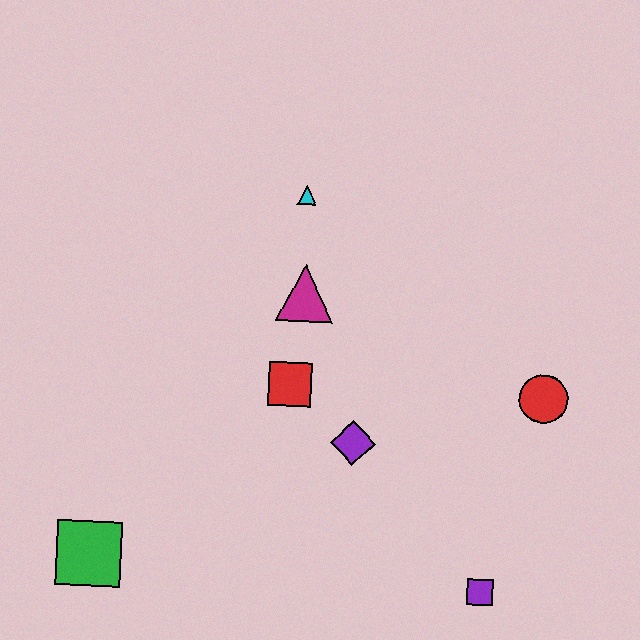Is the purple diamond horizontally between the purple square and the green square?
Yes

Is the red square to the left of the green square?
No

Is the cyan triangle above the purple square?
Yes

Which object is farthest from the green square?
The red circle is farthest from the green square.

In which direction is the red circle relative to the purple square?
The red circle is above the purple square.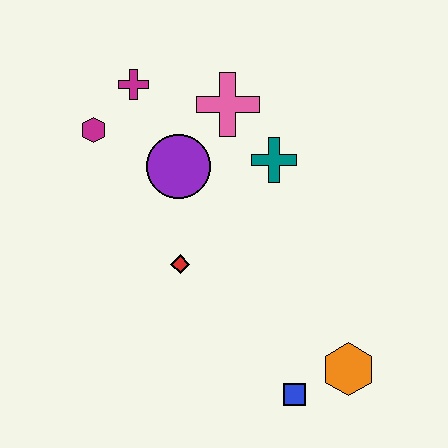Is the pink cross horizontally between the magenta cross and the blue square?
Yes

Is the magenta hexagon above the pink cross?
No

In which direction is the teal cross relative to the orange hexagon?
The teal cross is above the orange hexagon.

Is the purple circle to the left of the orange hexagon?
Yes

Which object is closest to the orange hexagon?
The blue square is closest to the orange hexagon.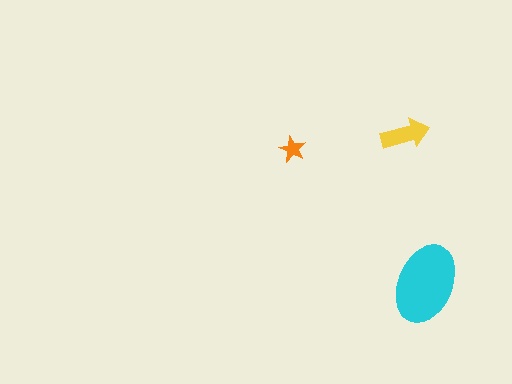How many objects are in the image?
There are 3 objects in the image.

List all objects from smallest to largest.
The orange star, the yellow arrow, the cyan ellipse.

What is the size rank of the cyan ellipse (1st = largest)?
1st.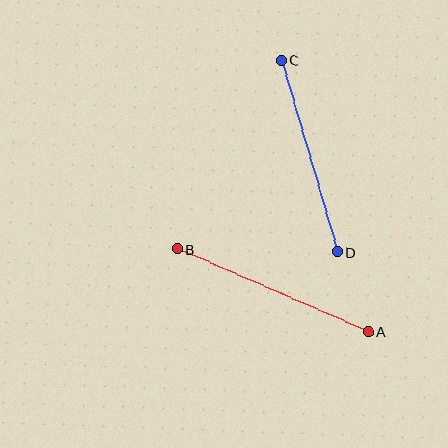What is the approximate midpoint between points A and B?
The midpoint is at approximately (273, 290) pixels.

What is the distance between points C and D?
The distance is approximately 200 pixels.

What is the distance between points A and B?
The distance is approximately 208 pixels.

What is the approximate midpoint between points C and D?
The midpoint is at approximately (310, 156) pixels.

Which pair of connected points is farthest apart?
Points A and B are farthest apart.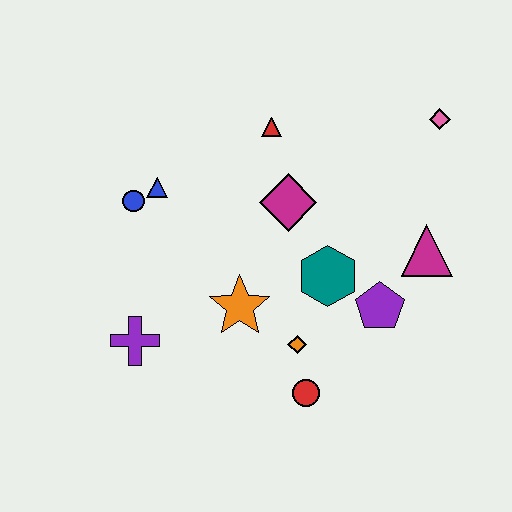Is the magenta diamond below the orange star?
No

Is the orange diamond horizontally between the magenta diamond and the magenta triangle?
Yes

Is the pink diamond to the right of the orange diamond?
Yes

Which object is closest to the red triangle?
The magenta diamond is closest to the red triangle.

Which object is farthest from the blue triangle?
The pink diamond is farthest from the blue triangle.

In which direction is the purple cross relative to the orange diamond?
The purple cross is to the left of the orange diamond.